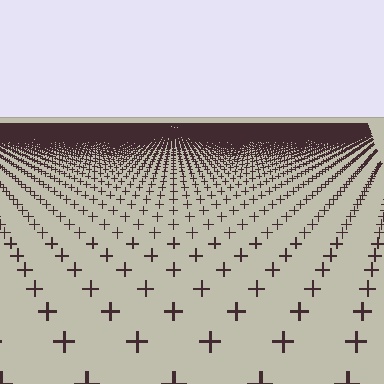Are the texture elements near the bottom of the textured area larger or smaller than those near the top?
Larger. Near the bottom, elements are closer to the viewer and appear at a bigger on-screen size.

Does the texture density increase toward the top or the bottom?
Density increases toward the top.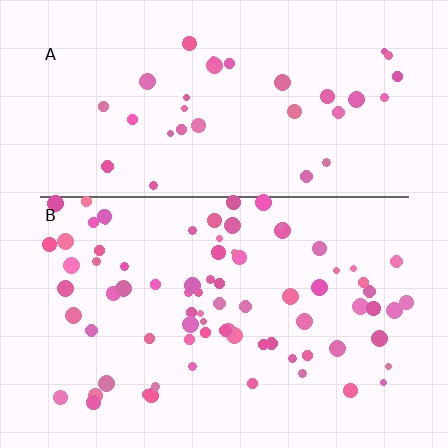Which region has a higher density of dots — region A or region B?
B (the bottom).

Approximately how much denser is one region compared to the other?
Approximately 2.3× — region B over region A.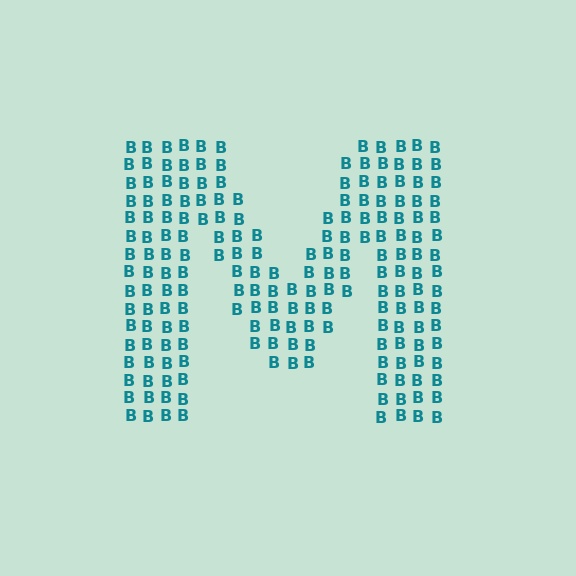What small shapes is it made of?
It is made of small letter B's.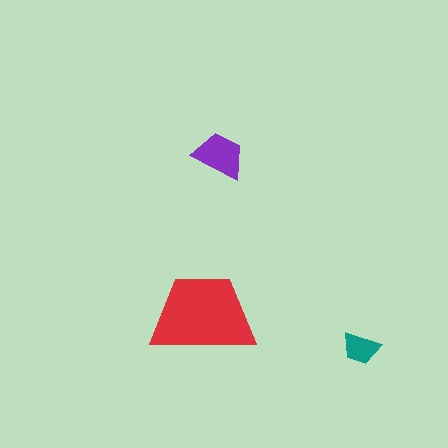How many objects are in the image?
There are 3 objects in the image.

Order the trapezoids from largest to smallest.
the red one, the purple one, the teal one.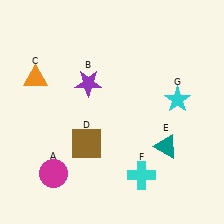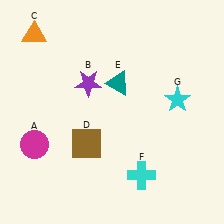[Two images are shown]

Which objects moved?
The objects that moved are: the magenta circle (A), the orange triangle (C), the teal triangle (E).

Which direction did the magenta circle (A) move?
The magenta circle (A) moved up.